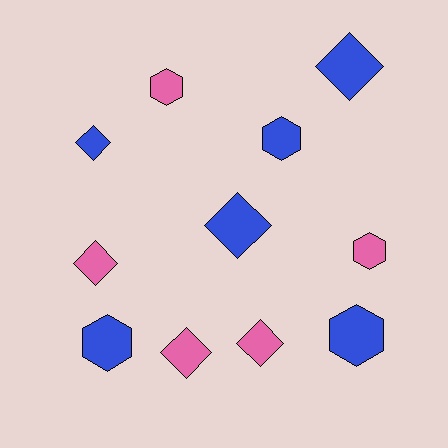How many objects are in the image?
There are 11 objects.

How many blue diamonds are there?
There are 3 blue diamonds.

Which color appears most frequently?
Blue, with 6 objects.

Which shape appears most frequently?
Diamond, with 6 objects.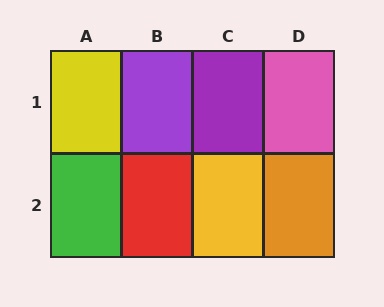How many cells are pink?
1 cell is pink.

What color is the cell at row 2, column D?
Orange.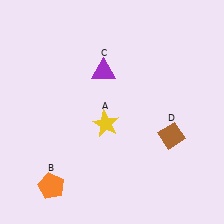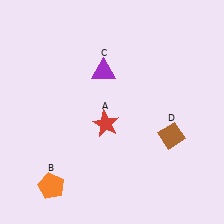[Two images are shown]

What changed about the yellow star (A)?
In Image 1, A is yellow. In Image 2, it changed to red.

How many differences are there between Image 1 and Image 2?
There is 1 difference between the two images.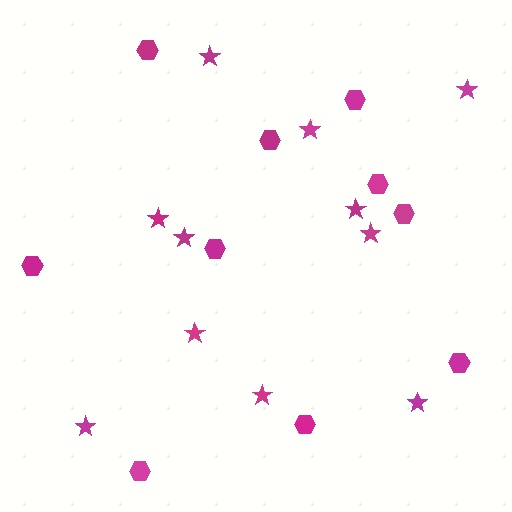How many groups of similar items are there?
There are 2 groups: one group of stars (11) and one group of hexagons (10).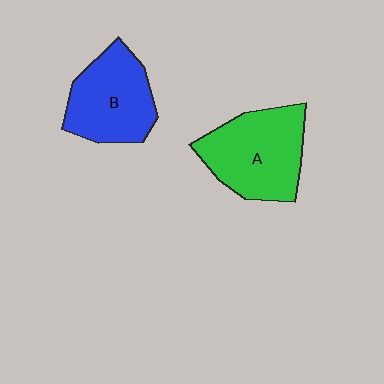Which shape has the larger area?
Shape A (green).